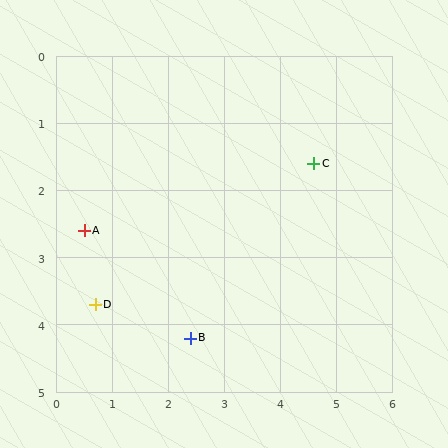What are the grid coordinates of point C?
Point C is at approximately (4.6, 1.6).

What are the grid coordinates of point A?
Point A is at approximately (0.5, 2.6).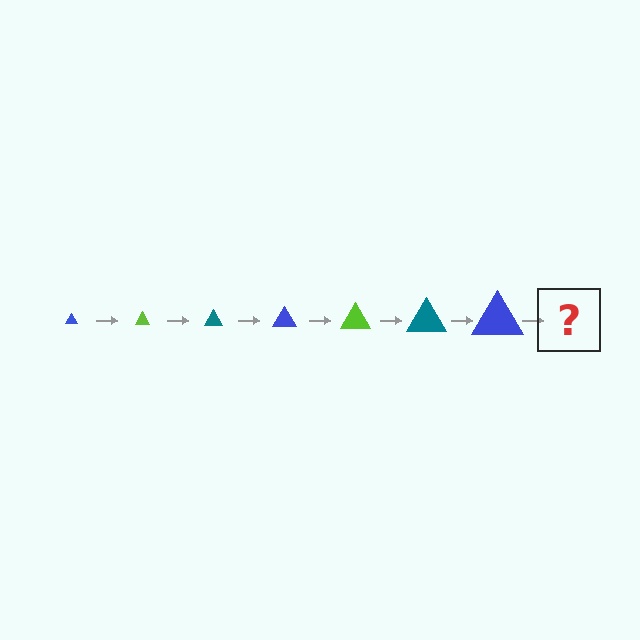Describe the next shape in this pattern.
It should be a lime triangle, larger than the previous one.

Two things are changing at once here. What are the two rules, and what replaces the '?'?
The two rules are that the triangle grows larger each step and the color cycles through blue, lime, and teal. The '?' should be a lime triangle, larger than the previous one.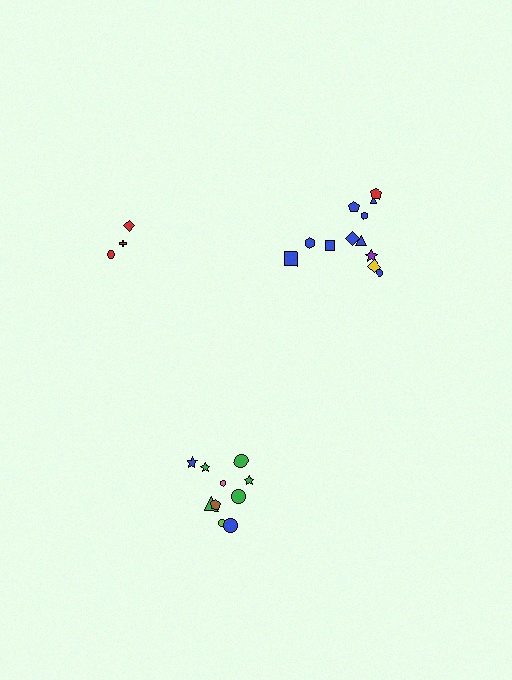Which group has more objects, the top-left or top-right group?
The top-right group.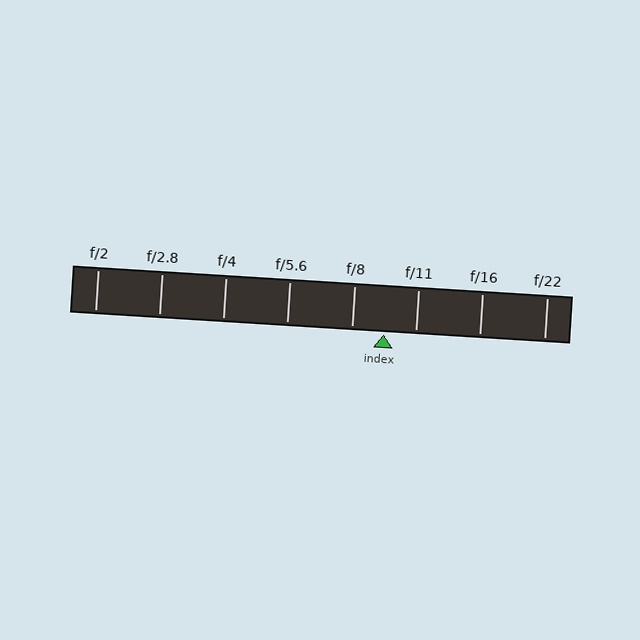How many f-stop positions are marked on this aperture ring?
There are 8 f-stop positions marked.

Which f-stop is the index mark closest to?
The index mark is closest to f/8.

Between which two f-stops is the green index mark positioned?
The index mark is between f/8 and f/11.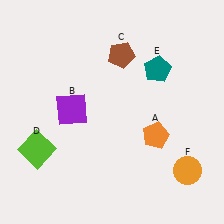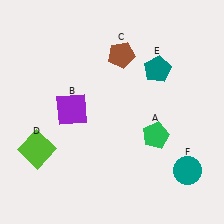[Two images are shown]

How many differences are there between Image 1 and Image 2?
There are 2 differences between the two images.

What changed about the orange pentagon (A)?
In Image 1, A is orange. In Image 2, it changed to green.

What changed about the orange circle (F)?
In Image 1, F is orange. In Image 2, it changed to teal.